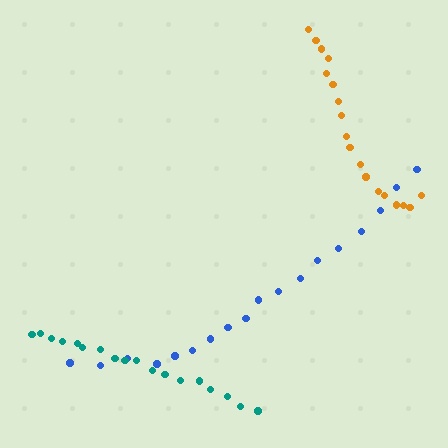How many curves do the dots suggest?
There are 3 distinct paths.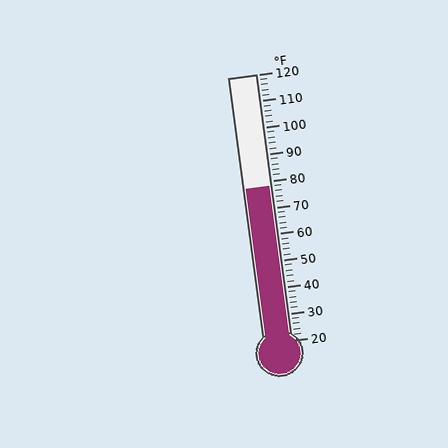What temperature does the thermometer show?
The thermometer shows approximately 78°F.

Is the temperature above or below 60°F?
The temperature is above 60°F.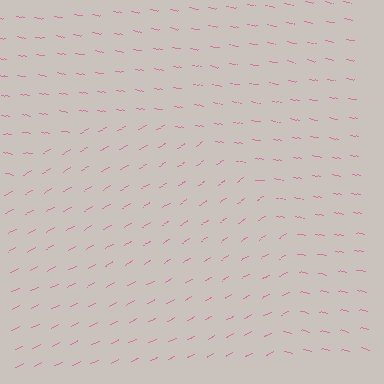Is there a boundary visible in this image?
Yes, there is a texture boundary formed by a change in line orientation.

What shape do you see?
I see a circle.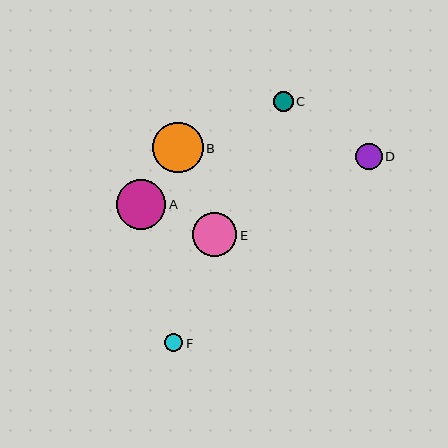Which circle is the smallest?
Circle F is the smallest with a size of approximately 18 pixels.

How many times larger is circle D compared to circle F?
Circle D is approximately 1.5 times the size of circle F.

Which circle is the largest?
Circle B is the largest with a size of approximately 51 pixels.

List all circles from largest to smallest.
From largest to smallest: B, A, E, D, C, F.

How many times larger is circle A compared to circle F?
Circle A is approximately 2.7 times the size of circle F.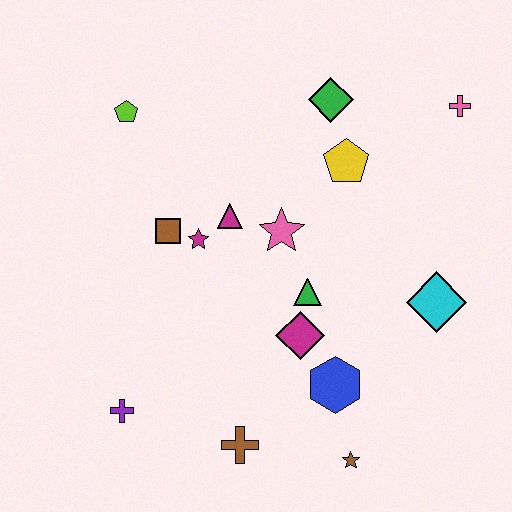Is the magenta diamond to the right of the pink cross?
No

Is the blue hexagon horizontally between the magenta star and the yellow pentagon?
Yes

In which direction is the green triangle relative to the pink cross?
The green triangle is below the pink cross.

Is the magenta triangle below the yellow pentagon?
Yes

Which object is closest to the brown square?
The magenta star is closest to the brown square.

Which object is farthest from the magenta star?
The pink cross is farthest from the magenta star.